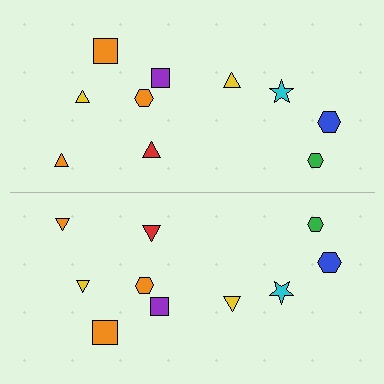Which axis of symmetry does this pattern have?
The pattern has a horizontal axis of symmetry running through the center of the image.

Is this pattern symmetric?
Yes, this pattern has bilateral (reflection) symmetry.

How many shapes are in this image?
There are 20 shapes in this image.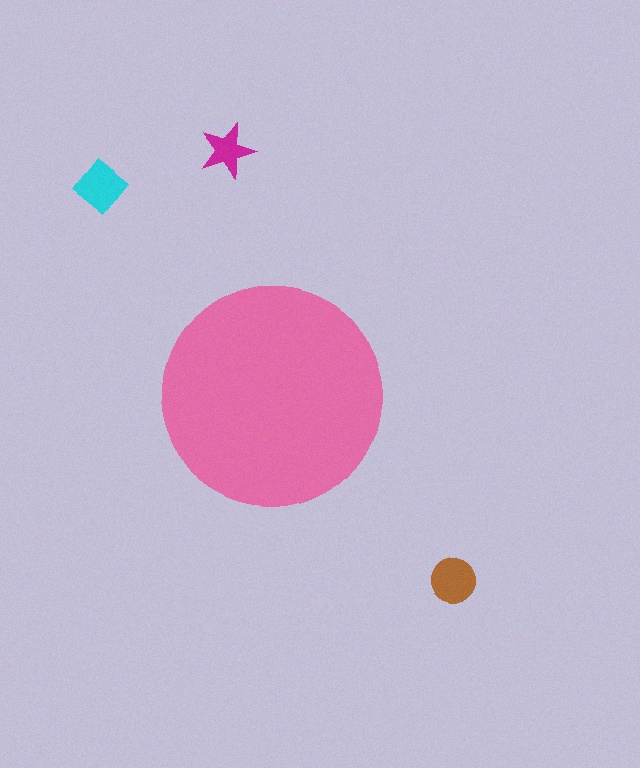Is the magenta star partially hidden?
No, the magenta star is fully visible.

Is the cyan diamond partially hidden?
No, the cyan diamond is fully visible.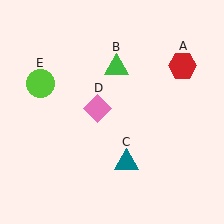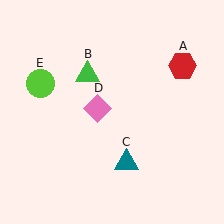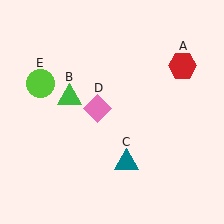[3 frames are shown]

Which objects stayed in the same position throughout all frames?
Red hexagon (object A) and teal triangle (object C) and pink diamond (object D) and lime circle (object E) remained stationary.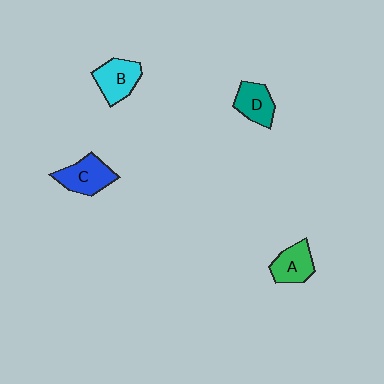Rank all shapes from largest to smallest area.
From largest to smallest: C (blue), B (cyan), A (green), D (teal).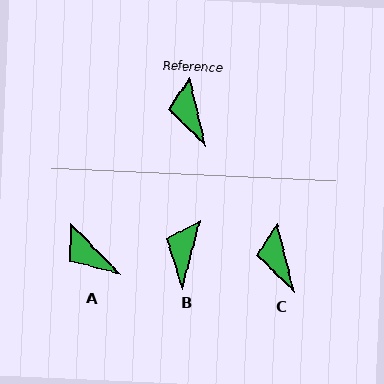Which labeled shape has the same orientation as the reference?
C.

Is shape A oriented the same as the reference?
No, it is off by about 31 degrees.